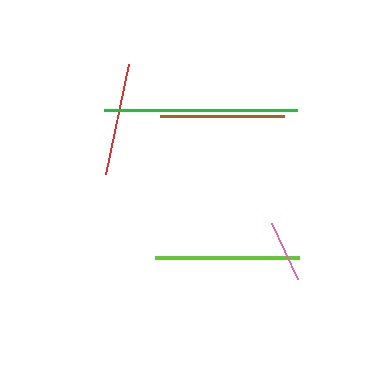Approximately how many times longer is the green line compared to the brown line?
The green line is approximately 1.6 times the length of the brown line.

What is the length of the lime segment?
The lime segment is approximately 144 pixels long.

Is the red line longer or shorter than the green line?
The green line is longer than the red line.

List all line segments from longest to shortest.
From longest to shortest: green, lime, brown, red, pink.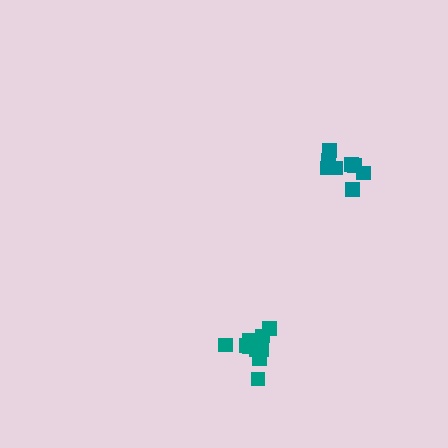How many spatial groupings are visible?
There are 2 spatial groupings.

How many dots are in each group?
Group 1: 8 dots, Group 2: 11 dots (19 total).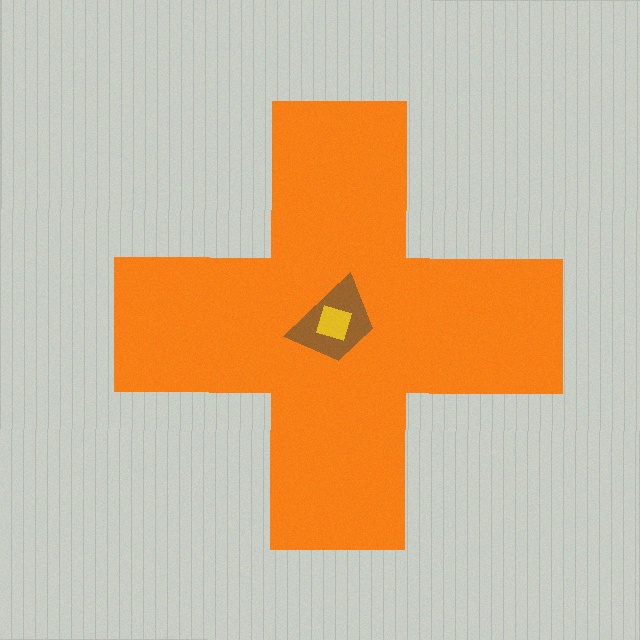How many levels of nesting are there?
3.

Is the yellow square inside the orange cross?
Yes.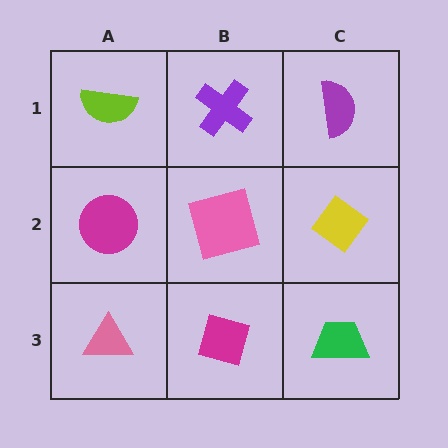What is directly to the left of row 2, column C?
A pink square.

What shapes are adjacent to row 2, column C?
A purple semicircle (row 1, column C), a green trapezoid (row 3, column C), a pink square (row 2, column B).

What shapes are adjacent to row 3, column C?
A yellow diamond (row 2, column C), a magenta diamond (row 3, column B).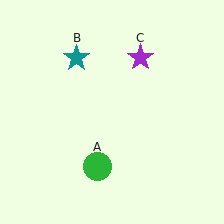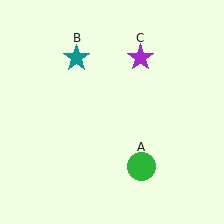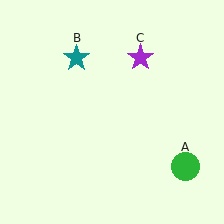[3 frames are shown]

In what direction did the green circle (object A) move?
The green circle (object A) moved right.